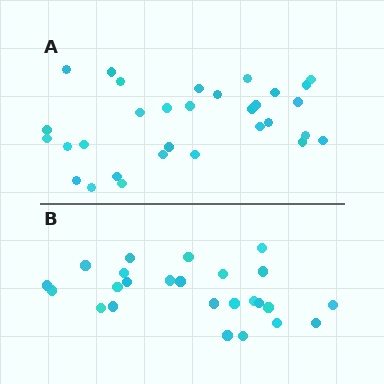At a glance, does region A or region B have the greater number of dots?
Region A (the top region) has more dots.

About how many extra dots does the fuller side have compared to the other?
Region A has about 6 more dots than region B.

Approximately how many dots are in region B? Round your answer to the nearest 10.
About 20 dots. (The exact count is 25, which rounds to 20.)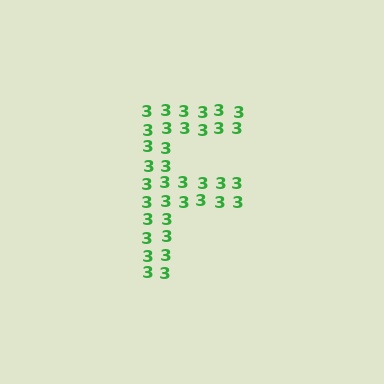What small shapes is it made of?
It is made of small digit 3's.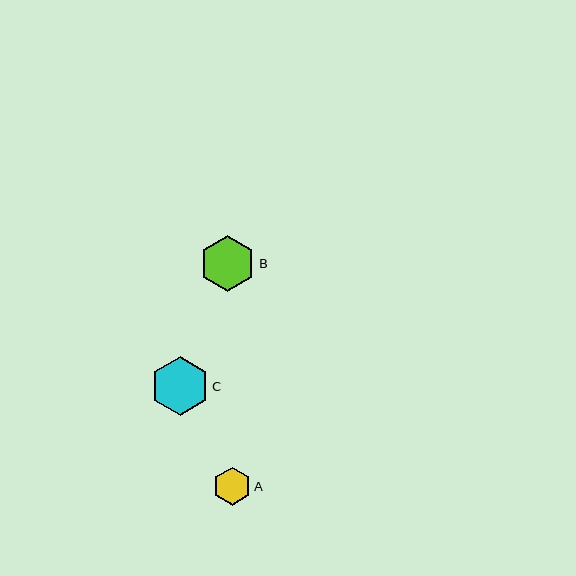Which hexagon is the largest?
Hexagon C is the largest with a size of approximately 59 pixels.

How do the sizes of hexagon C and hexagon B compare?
Hexagon C and hexagon B are approximately the same size.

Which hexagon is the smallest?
Hexagon A is the smallest with a size of approximately 38 pixels.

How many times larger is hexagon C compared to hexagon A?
Hexagon C is approximately 1.5 times the size of hexagon A.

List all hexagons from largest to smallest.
From largest to smallest: C, B, A.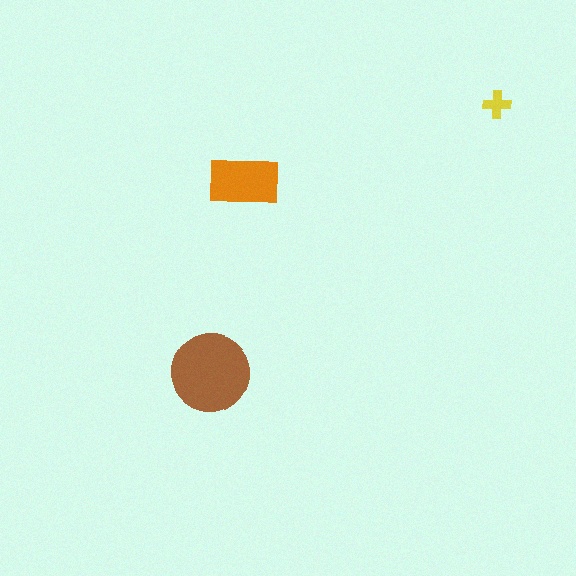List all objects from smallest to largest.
The yellow cross, the orange rectangle, the brown circle.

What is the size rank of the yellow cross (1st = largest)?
3rd.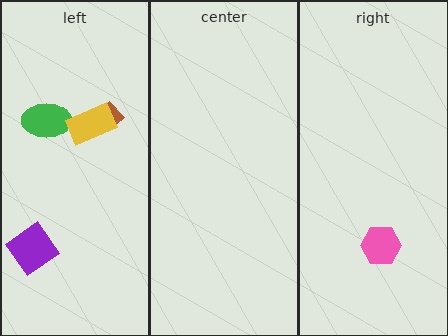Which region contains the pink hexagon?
The right region.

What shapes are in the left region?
The green ellipse, the brown diamond, the purple diamond, the yellow rectangle.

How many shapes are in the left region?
4.